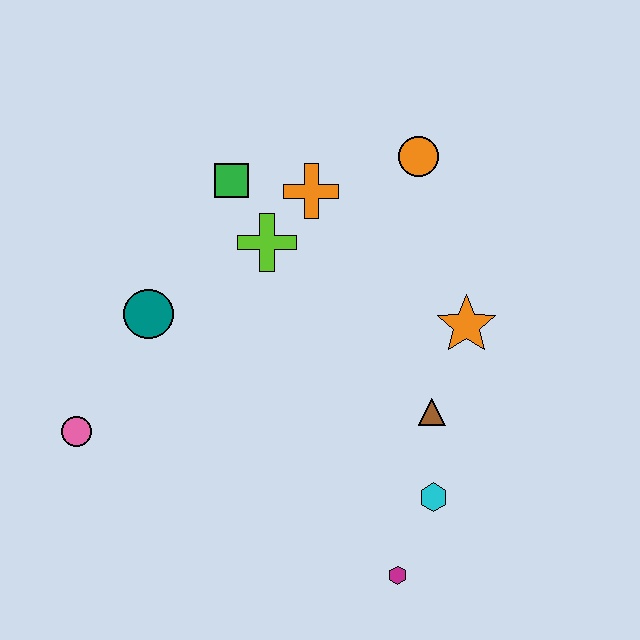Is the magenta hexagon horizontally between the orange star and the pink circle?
Yes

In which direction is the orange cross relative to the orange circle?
The orange cross is to the left of the orange circle.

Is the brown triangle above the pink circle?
Yes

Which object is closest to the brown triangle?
The cyan hexagon is closest to the brown triangle.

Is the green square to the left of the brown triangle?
Yes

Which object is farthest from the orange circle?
The pink circle is farthest from the orange circle.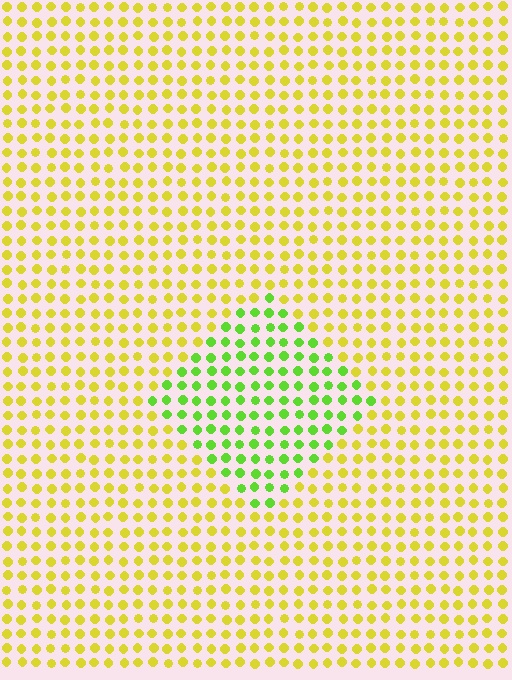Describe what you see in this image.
The image is filled with small yellow elements in a uniform arrangement. A diamond-shaped region is visible where the elements are tinted to a slightly different hue, forming a subtle color boundary.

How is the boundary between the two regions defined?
The boundary is defined purely by a slight shift in hue (about 46 degrees). Spacing, size, and orientation are identical on both sides.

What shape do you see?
I see a diamond.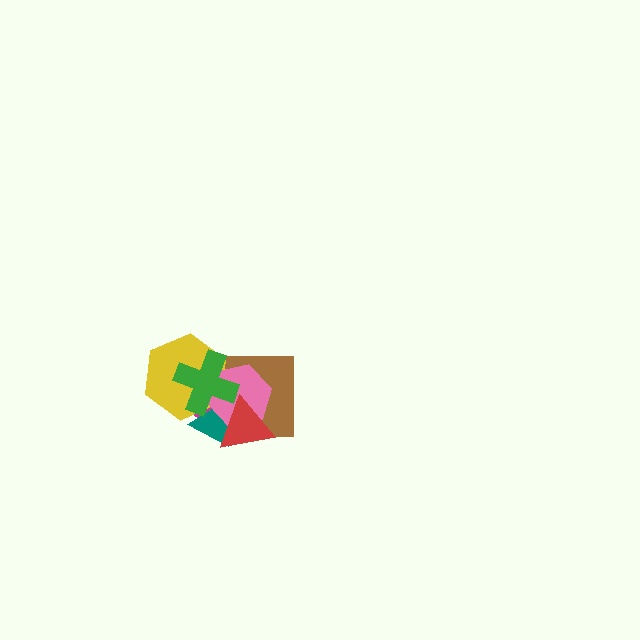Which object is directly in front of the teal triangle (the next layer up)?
The yellow hexagon is directly in front of the teal triangle.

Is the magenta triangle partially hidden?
Yes, it is partially covered by another shape.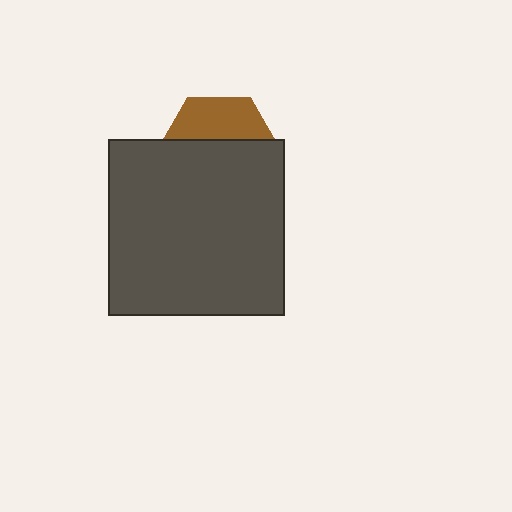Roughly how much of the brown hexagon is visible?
A small part of it is visible (roughly 36%).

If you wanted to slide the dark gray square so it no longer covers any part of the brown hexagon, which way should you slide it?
Slide it down — that is the most direct way to separate the two shapes.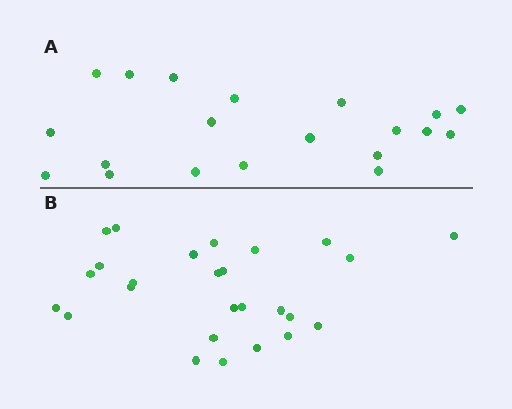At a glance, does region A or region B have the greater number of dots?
Region B (the bottom region) has more dots.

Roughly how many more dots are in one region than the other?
Region B has about 6 more dots than region A.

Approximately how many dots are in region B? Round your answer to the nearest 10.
About 30 dots. (The exact count is 26, which rounds to 30.)